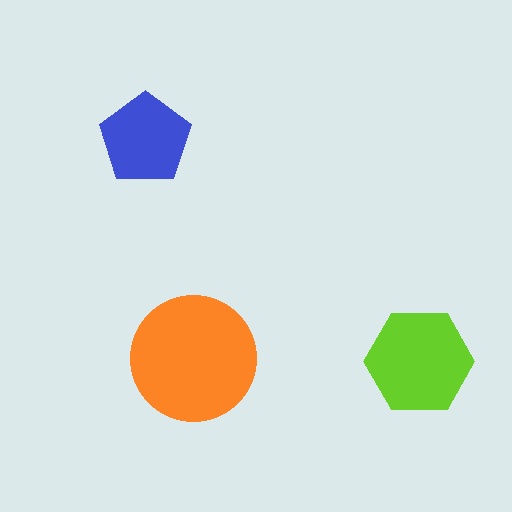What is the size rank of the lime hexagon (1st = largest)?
2nd.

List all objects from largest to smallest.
The orange circle, the lime hexagon, the blue pentagon.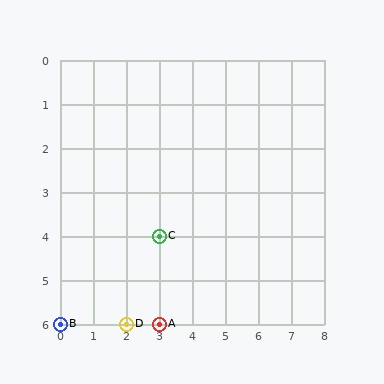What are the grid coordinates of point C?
Point C is at grid coordinates (3, 4).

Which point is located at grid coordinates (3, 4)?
Point C is at (3, 4).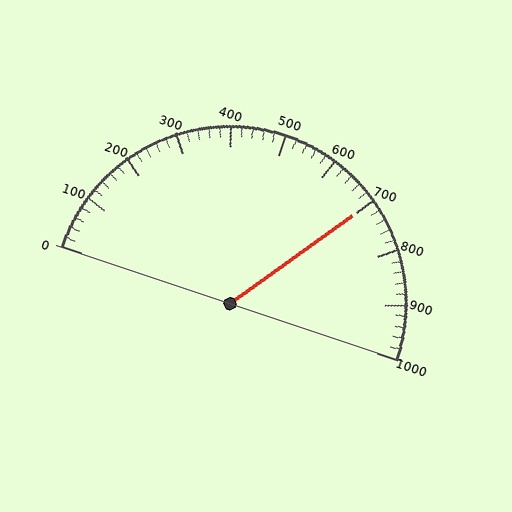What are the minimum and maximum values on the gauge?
The gauge ranges from 0 to 1000.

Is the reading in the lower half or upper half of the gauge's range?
The reading is in the upper half of the range (0 to 1000).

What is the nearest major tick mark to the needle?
The nearest major tick mark is 700.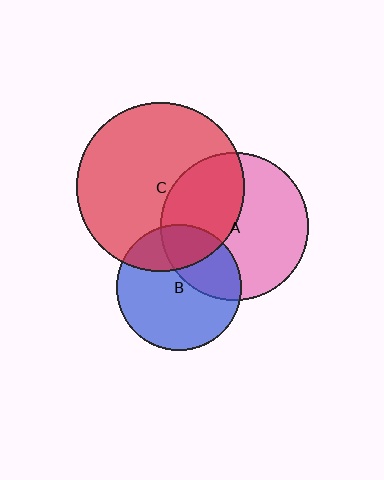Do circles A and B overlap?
Yes.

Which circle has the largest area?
Circle C (red).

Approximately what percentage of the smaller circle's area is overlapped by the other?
Approximately 35%.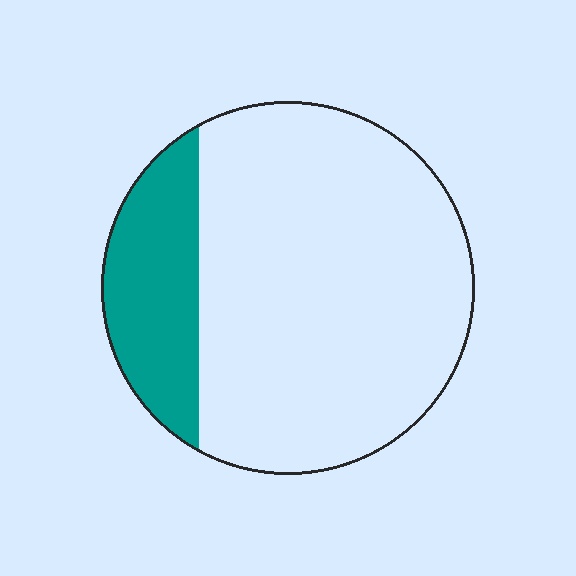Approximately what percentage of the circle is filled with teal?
Approximately 20%.